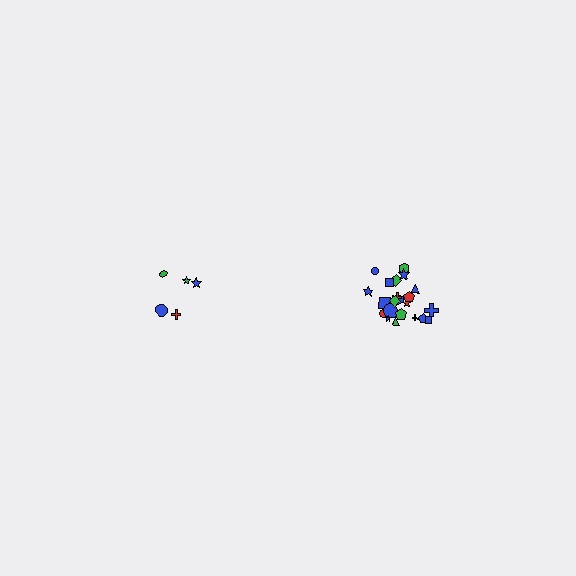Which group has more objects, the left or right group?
The right group.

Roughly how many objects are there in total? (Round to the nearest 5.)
Roughly 25 objects in total.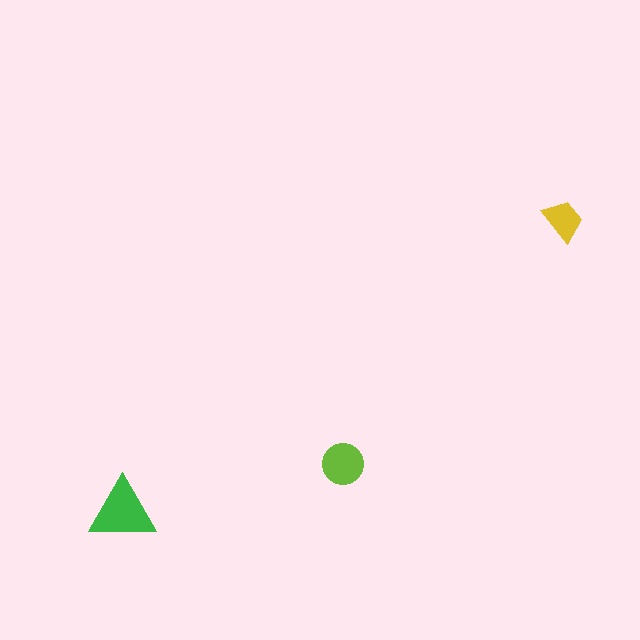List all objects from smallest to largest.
The yellow trapezoid, the lime circle, the green triangle.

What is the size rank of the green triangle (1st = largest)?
1st.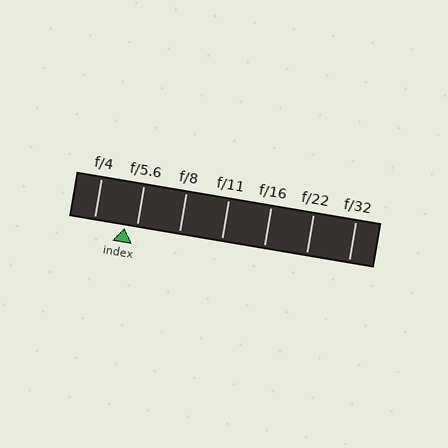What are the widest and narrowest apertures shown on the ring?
The widest aperture shown is f/4 and the narrowest is f/32.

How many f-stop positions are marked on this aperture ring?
There are 7 f-stop positions marked.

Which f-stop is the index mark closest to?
The index mark is closest to f/5.6.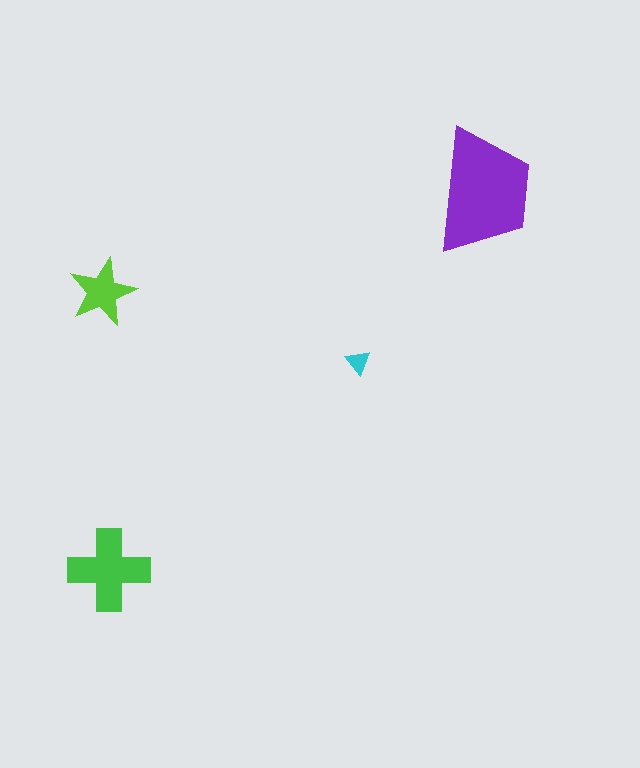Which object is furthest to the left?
The lime star is leftmost.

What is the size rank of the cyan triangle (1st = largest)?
4th.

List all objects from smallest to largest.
The cyan triangle, the lime star, the green cross, the purple trapezoid.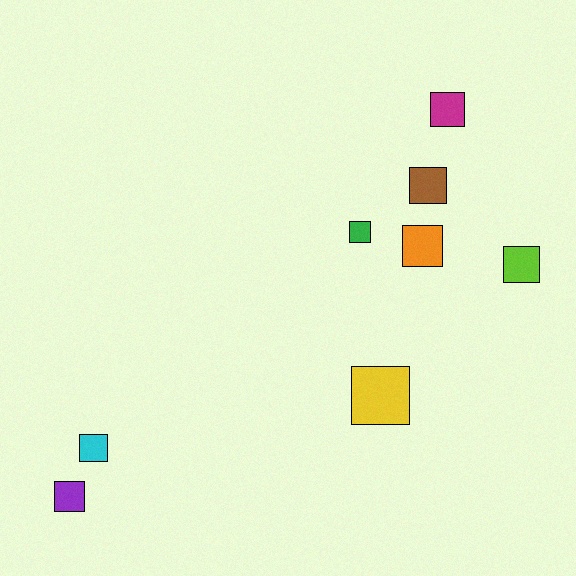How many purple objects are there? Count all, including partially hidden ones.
There is 1 purple object.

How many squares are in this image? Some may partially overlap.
There are 8 squares.